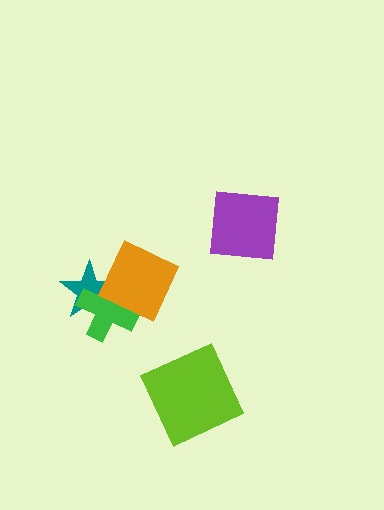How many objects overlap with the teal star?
2 objects overlap with the teal star.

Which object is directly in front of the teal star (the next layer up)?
The green cross is directly in front of the teal star.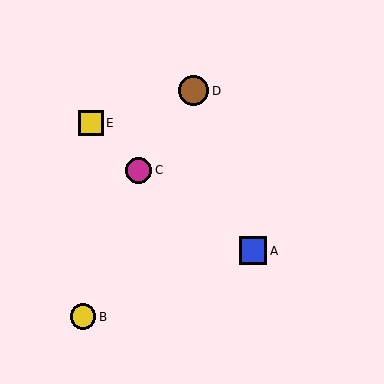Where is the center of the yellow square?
The center of the yellow square is at (91, 123).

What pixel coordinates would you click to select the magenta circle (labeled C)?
Click at (139, 170) to select the magenta circle C.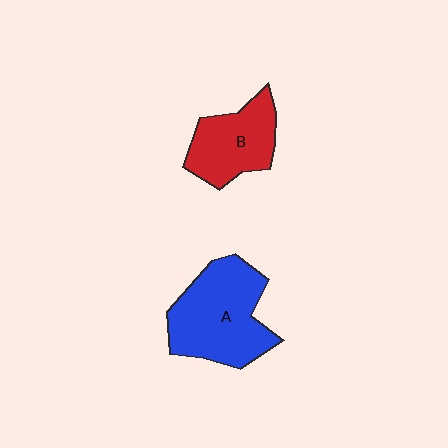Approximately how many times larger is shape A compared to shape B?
Approximately 1.5 times.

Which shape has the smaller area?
Shape B (red).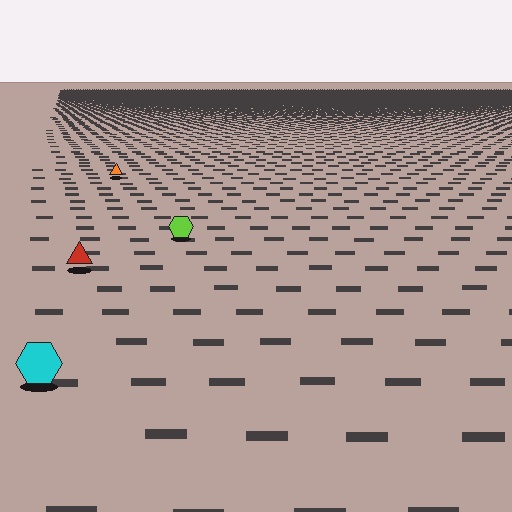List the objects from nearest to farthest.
From nearest to farthest: the cyan hexagon, the red triangle, the lime hexagon, the orange triangle.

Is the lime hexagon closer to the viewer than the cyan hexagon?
No. The cyan hexagon is closer — you can tell from the texture gradient: the ground texture is coarser near it.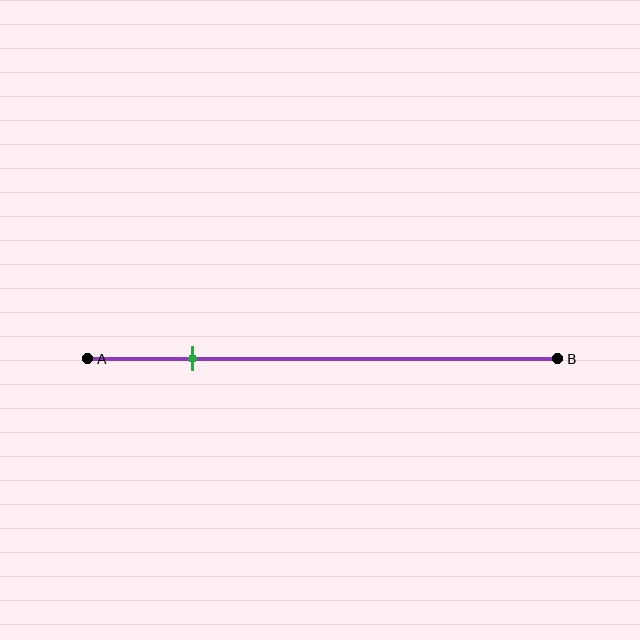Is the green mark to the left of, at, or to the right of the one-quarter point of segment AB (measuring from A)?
The green mark is approximately at the one-quarter point of segment AB.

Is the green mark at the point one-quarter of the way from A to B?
Yes, the mark is approximately at the one-quarter point.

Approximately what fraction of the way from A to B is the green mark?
The green mark is approximately 20% of the way from A to B.